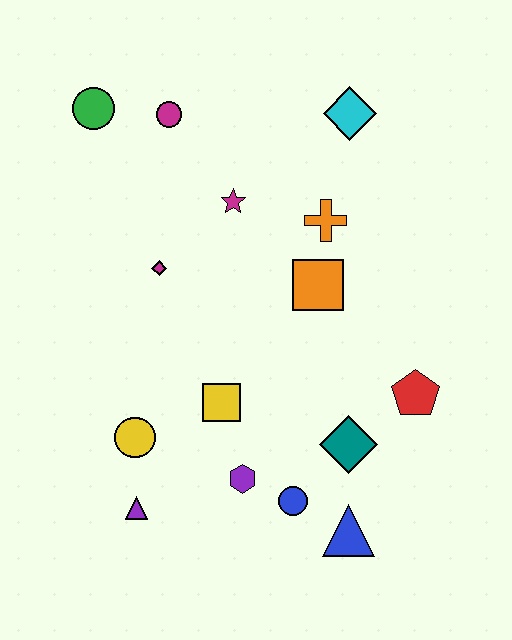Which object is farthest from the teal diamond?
The green circle is farthest from the teal diamond.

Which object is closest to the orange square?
The orange cross is closest to the orange square.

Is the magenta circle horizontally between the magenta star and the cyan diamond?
No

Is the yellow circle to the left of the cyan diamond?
Yes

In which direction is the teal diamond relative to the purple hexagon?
The teal diamond is to the right of the purple hexagon.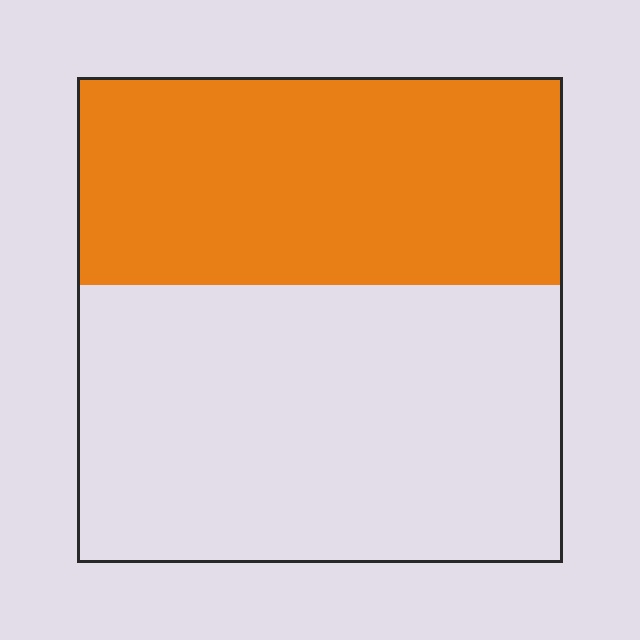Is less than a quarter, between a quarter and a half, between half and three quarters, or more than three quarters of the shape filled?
Between a quarter and a half.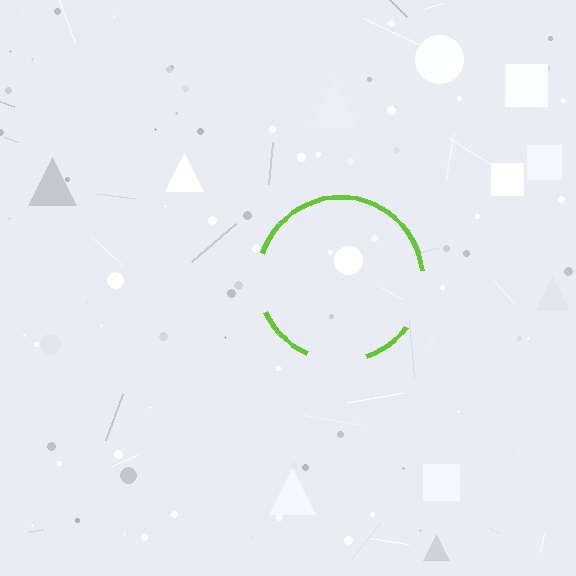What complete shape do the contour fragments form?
The contour fragments form a circle.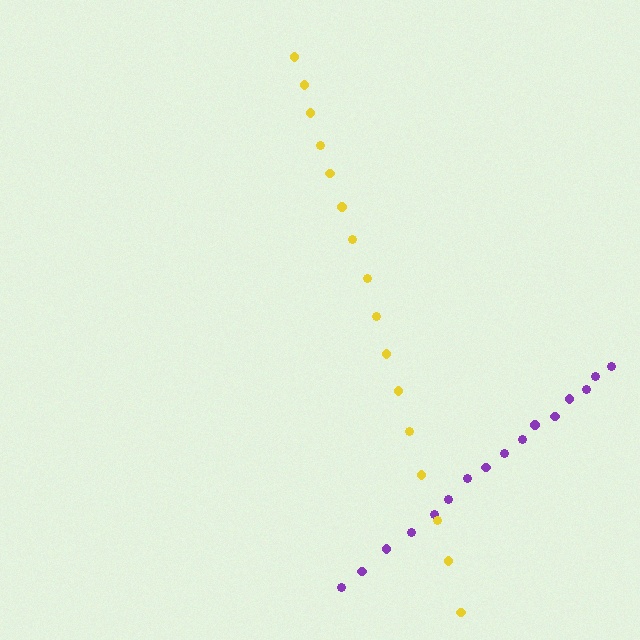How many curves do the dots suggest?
There are 2 distinct paths.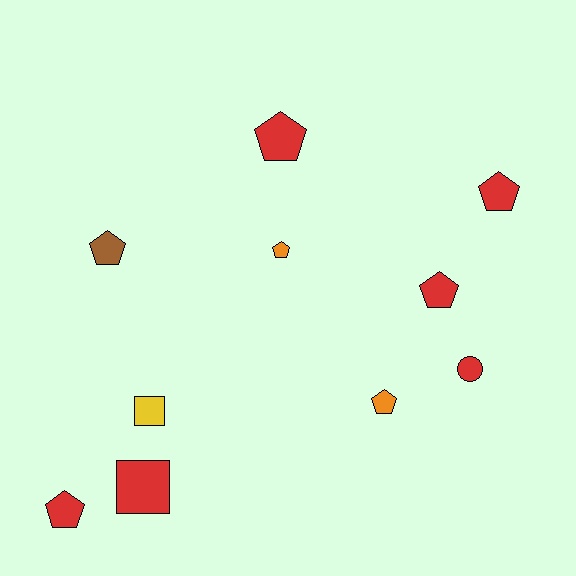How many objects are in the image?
There are 10 objects.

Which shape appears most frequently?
Pentagon, with 7 objects.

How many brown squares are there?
There are no brown squares.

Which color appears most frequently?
Red, with 6 objects.